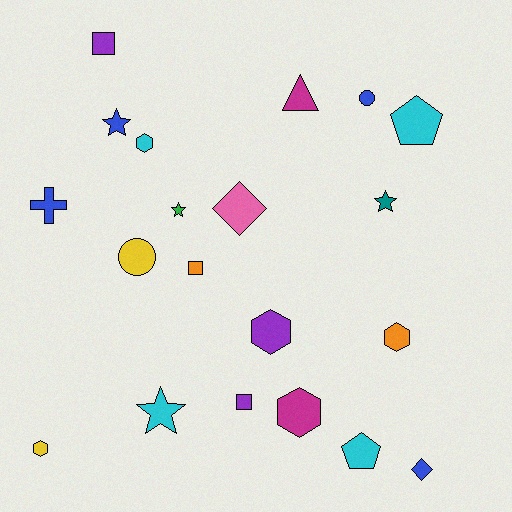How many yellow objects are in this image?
There are 2 yellow objects.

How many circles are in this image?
There are 2 circles.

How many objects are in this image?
There are 20 objects.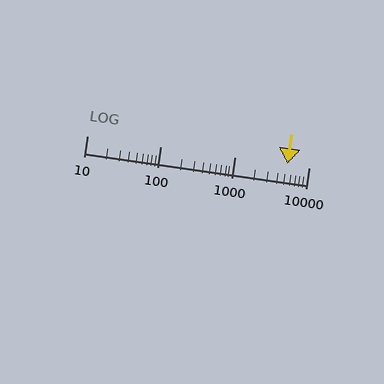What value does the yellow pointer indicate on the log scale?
The pointer indicates approximately 5100.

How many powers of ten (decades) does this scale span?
The scale spans 3 decades, from 10 to 10000.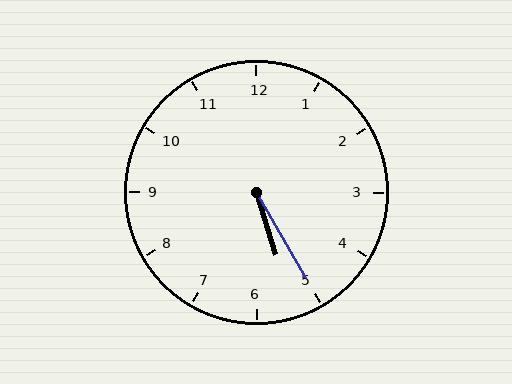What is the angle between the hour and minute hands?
Approximately 12 degrees.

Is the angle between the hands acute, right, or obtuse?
It is acute.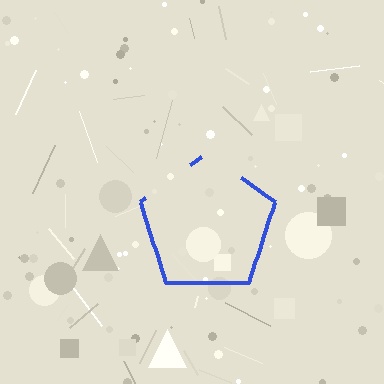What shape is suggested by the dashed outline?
The dashed outline suggests a pentagon.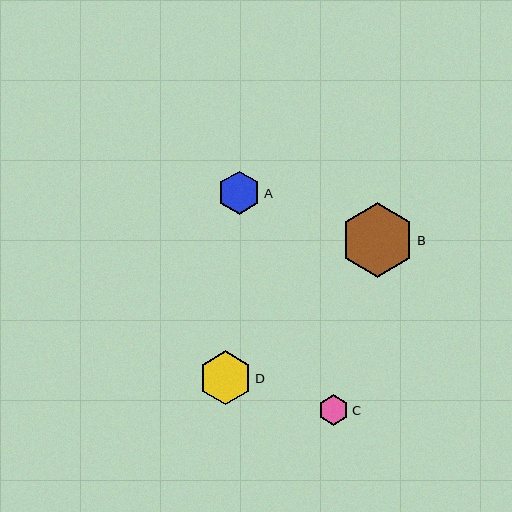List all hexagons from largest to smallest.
From largest to smallest: B, D, A, C.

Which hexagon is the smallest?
Hexagon C is the smallest with a size of approximately 30 pixels.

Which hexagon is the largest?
Hexagon B is the largest with a size of approximately 74 pixels.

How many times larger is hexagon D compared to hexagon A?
Hexagon D is approximately 1.3 times the size of hexagon A.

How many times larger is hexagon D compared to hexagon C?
Hexagon D is approximately 1.8 times the size of hexagon C.